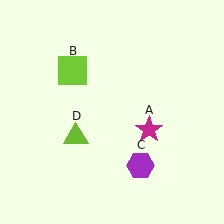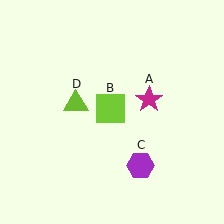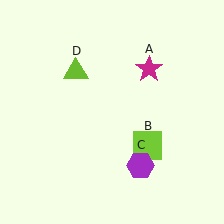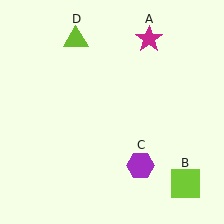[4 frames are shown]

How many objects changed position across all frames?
3 objects changed position: magenta star (object A), lime square (object B), lime triangle (object D).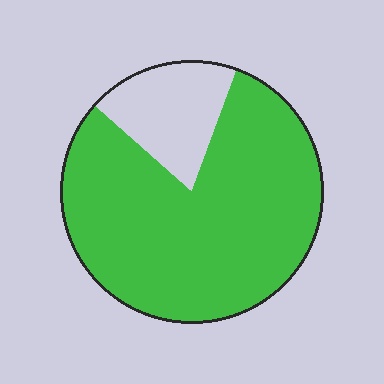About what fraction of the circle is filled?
About four fifths (4/5).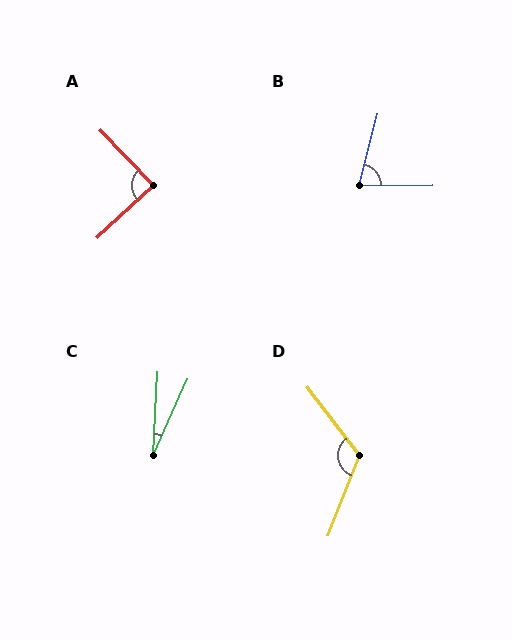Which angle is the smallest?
C, at approximately 21 degrees.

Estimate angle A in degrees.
Approximately 89 degrees.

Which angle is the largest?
D, at approximately 121 degrees.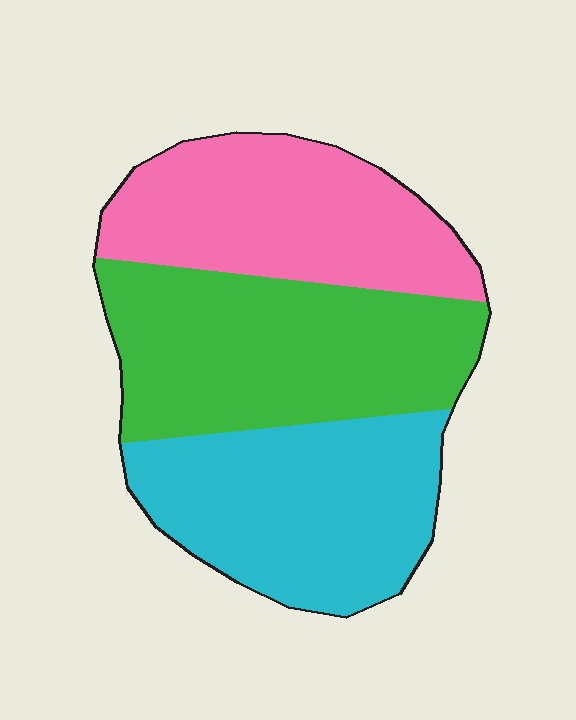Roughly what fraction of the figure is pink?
Pink takes up about one third (1/3) of the figure.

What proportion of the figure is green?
Green takes up about three eighths (3/8) of the figure.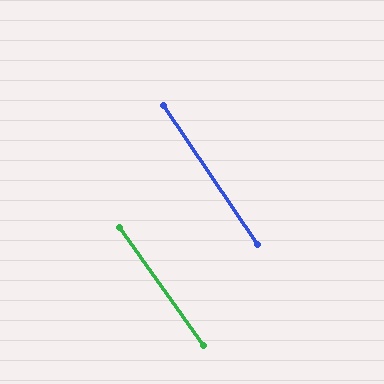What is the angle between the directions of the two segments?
Approximately 1 degree.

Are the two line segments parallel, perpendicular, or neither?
Parallel — their directions differ by only 1.2°.